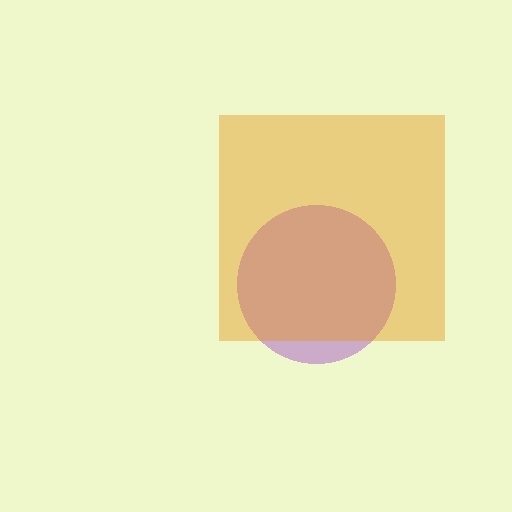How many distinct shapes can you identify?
There are 2 distinct shapes: a purple circle, an orange square.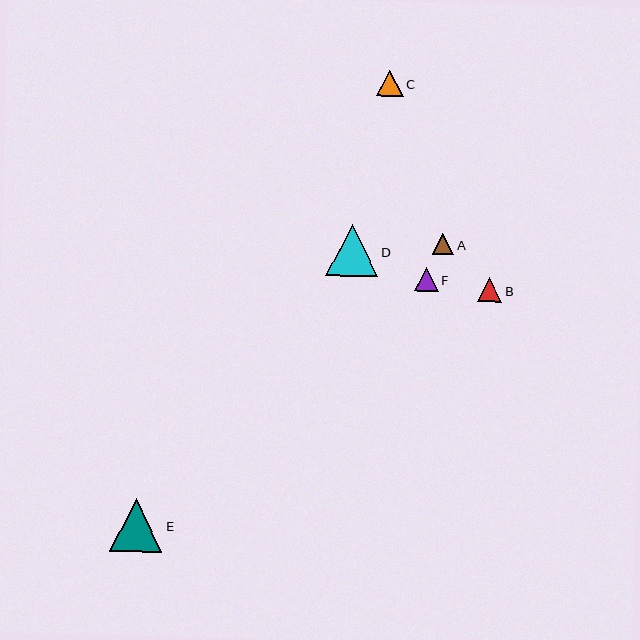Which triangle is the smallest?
Triangle A is the smallest with a size of approximately 21 pixels.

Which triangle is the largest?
Triangle E is the largest with a size of approximately 53 pixels.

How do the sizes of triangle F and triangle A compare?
Triangle F and triangle A are approximately the same size.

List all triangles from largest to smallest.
From largest to smallest: E, D, C, B, F, A.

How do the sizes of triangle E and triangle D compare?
Triangle E and triangle D are approximately the same size.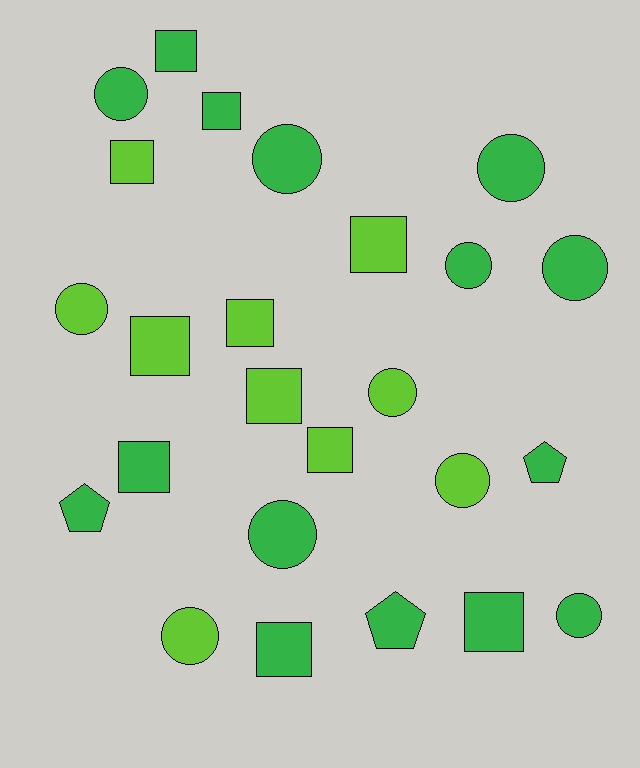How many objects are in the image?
There are 25 objects.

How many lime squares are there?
There are 6 lime squares.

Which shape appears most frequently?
Circle, with 11 objects.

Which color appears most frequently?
Green, with 15 objects.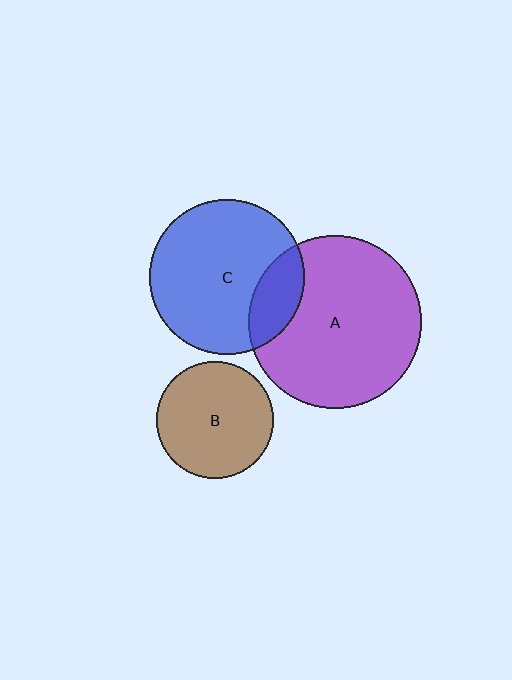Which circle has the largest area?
Circle A (purple).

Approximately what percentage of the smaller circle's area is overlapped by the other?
Approximately 20%.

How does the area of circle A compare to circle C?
Approximately 1.2 times.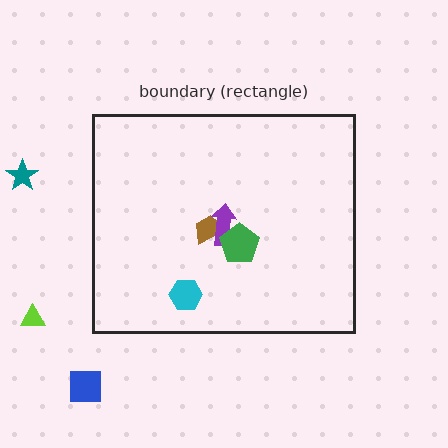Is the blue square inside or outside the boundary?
Outside.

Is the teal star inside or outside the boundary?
Outside.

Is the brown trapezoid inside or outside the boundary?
Inside.